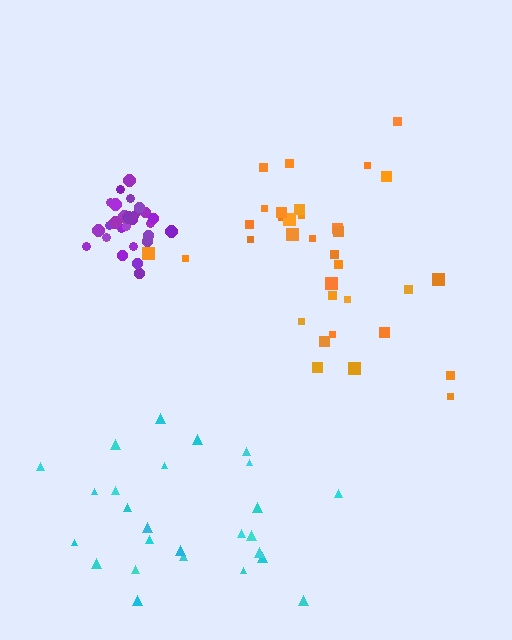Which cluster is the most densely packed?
Purple.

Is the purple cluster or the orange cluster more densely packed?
Purple.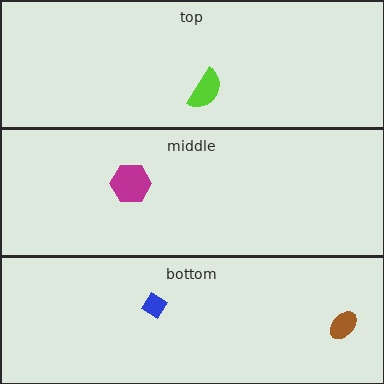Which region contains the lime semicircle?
The top region.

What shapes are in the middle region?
The magenta hexagon.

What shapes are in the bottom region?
The brown ellipse, the blue diamond.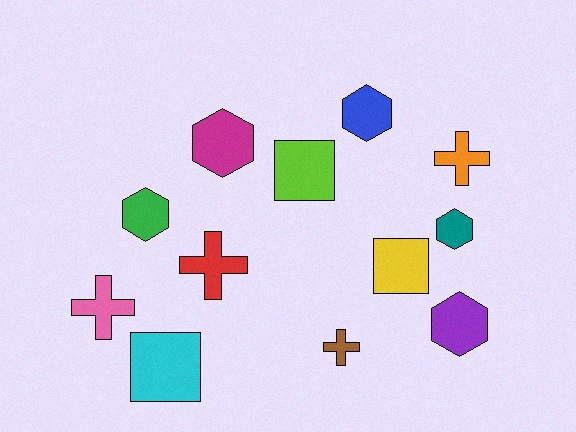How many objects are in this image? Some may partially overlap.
There are 12 objects.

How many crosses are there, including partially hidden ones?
There are 4 crosses.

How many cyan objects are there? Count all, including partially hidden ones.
There is 1 cyan object.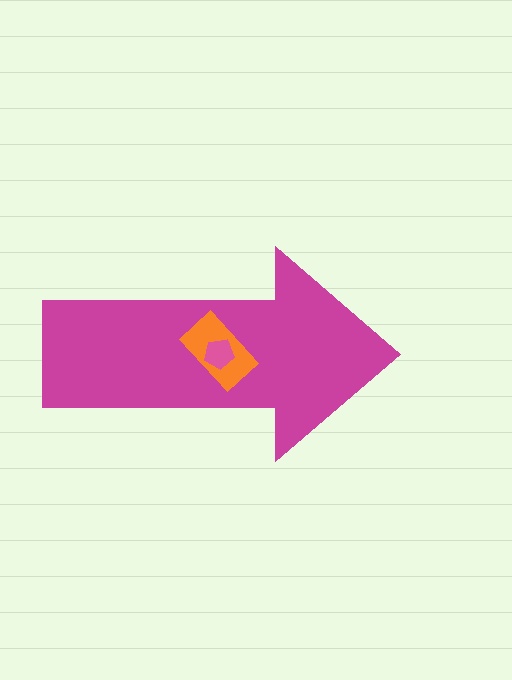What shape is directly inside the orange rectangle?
The pink pentagon.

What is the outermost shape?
The magenta arrow.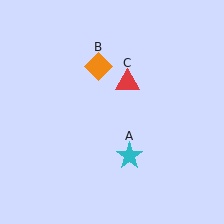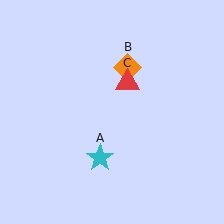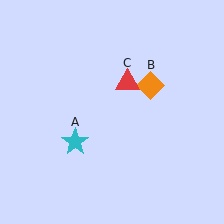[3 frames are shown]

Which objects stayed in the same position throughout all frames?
Red triangle (object C) remained stationary.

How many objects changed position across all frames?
2 objects changed position: cyan star (object A), orange diamond (object B).